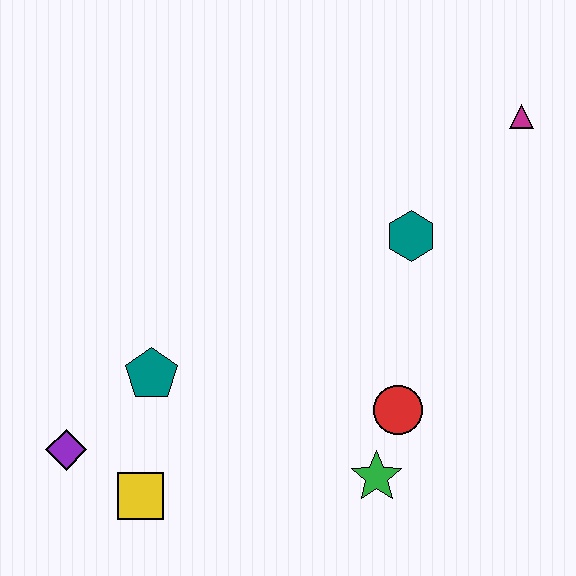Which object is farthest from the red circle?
The purple diamond is farthest from the red circle.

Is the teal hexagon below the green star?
No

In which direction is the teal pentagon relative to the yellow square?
The teal pentagon is above the yellow square.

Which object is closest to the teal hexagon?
The magenta triangle is closest to the teal hexagon.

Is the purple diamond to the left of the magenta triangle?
Yes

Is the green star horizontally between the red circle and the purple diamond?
Yes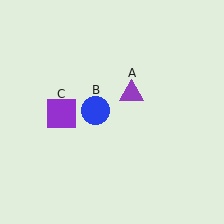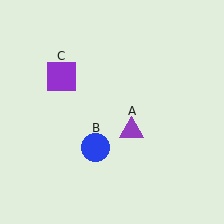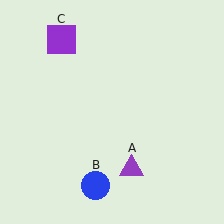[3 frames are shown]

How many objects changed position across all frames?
3 objects changed position: purple triangle (object A), blue circle (object B), purple square (object C).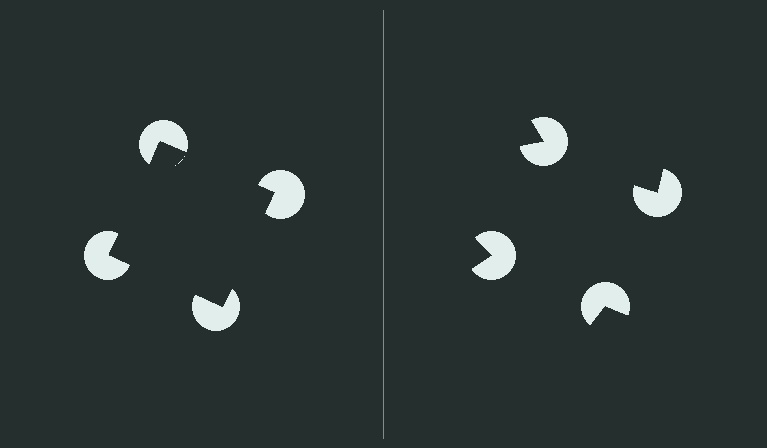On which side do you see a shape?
An illusory square appears on the left side. On the right side the wedge cuts are rotated, so no coherent shape forms.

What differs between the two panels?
The pac-man discs are positioned identically on both sides; only the wedge orientations differ. On the left they align to a square; on the right they are misaligned.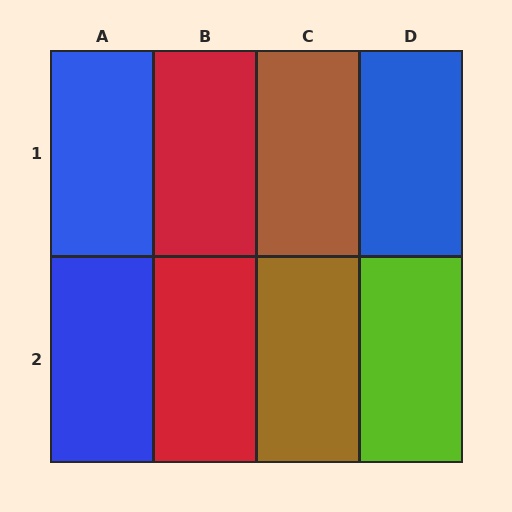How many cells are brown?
2 cells are brown.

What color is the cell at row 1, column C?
Brown.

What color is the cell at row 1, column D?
Blue.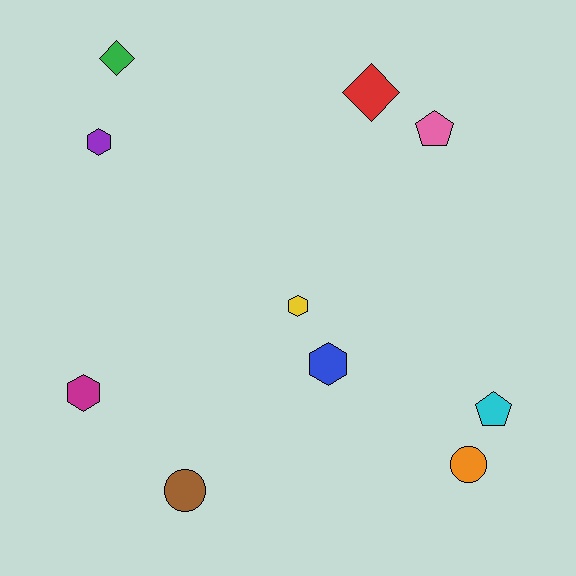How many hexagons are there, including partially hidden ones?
There are 4 hexagons.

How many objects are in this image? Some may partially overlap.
There are 10 objects.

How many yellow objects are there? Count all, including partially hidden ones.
There is 1 yellow object.